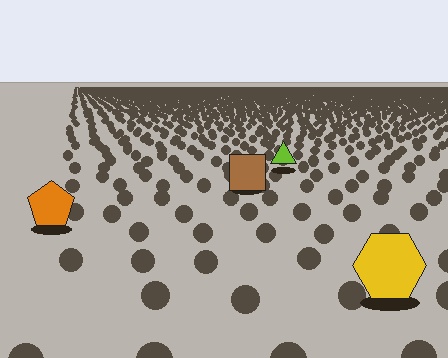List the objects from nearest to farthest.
From nearest to farthest: the yellow hexagon, the orange pentagon, the brown square, the lime triangle.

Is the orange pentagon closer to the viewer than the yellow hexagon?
No. The yellow hexagon is closer — you can tell from the texture gradient: the ground texture is coarser near it.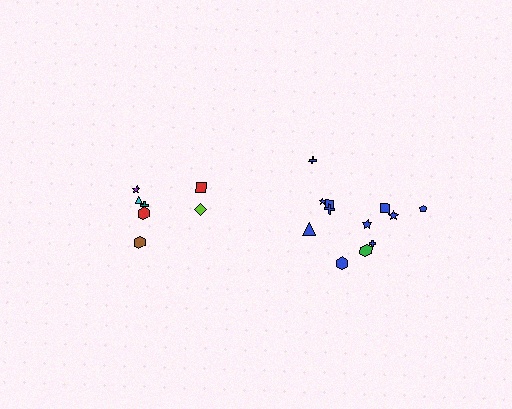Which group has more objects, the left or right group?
The right group.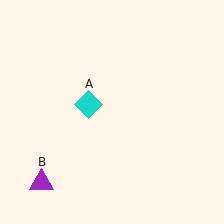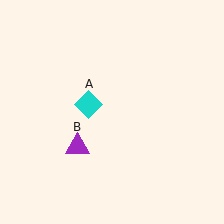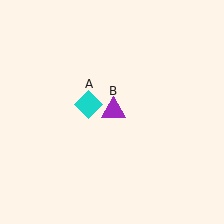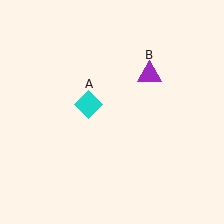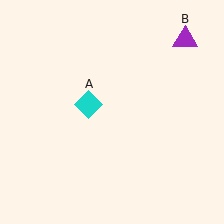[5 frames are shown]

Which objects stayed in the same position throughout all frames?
Cyan diamond (object A) remained stationary.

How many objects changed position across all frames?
1 object changed position: purple triangle (object B).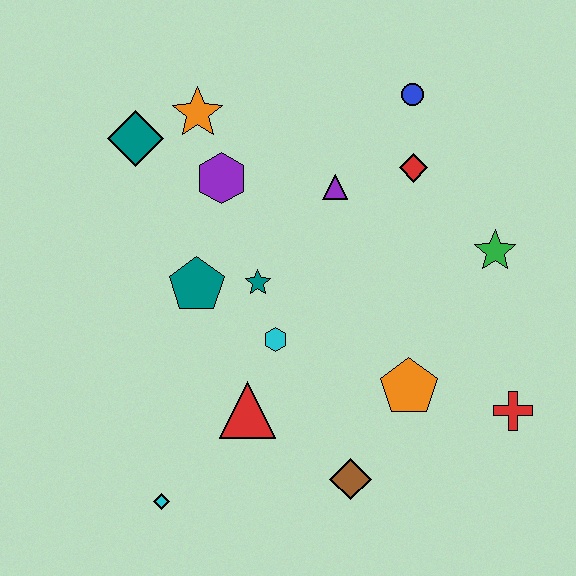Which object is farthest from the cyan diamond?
The blue circle is farthest from the cyan diamond.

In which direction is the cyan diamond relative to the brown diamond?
The cyan diamond is to the left of the brown diamond.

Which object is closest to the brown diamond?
The orange pentagon is closest to the brown diamond.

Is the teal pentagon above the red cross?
Yes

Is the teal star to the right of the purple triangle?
No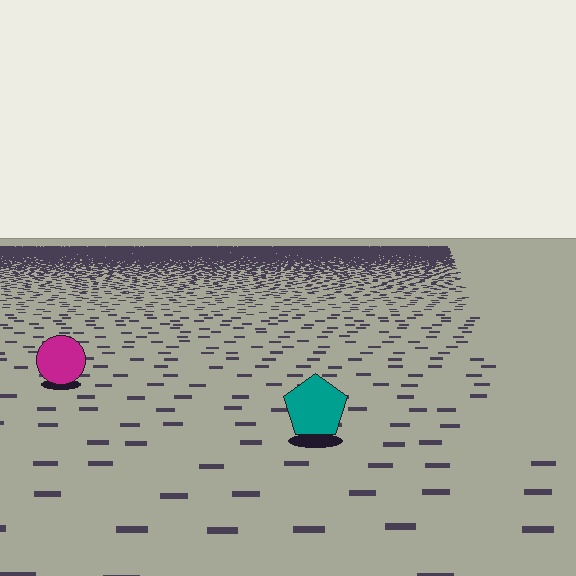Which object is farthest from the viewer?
The magenta circle is farthest from the viewer. It appears smaller and the ground texture around it is denser.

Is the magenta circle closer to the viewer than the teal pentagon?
No. The teal pentagon is closer — you can tell from the texture gradient: the ground texture is coarser near it.